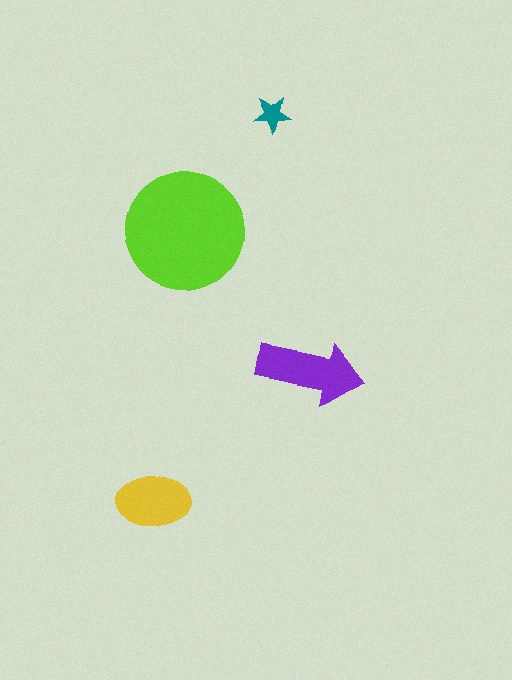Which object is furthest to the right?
The purple arrow is rightmost.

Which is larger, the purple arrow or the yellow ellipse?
The purple arrow.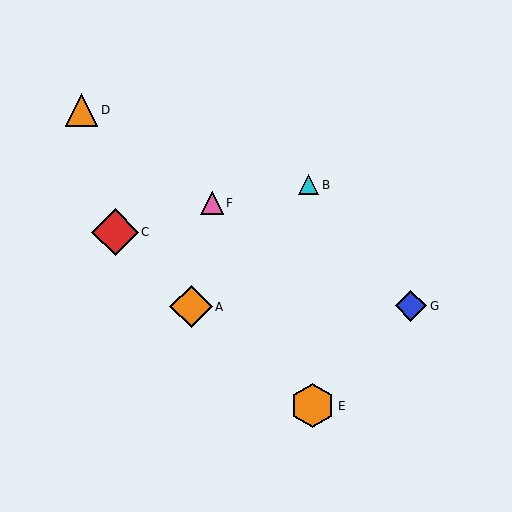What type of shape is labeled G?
Shape G is a blue diamond.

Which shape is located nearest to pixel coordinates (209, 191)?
The pink triangle (labeled F) at (212, 203) is nearest to that location.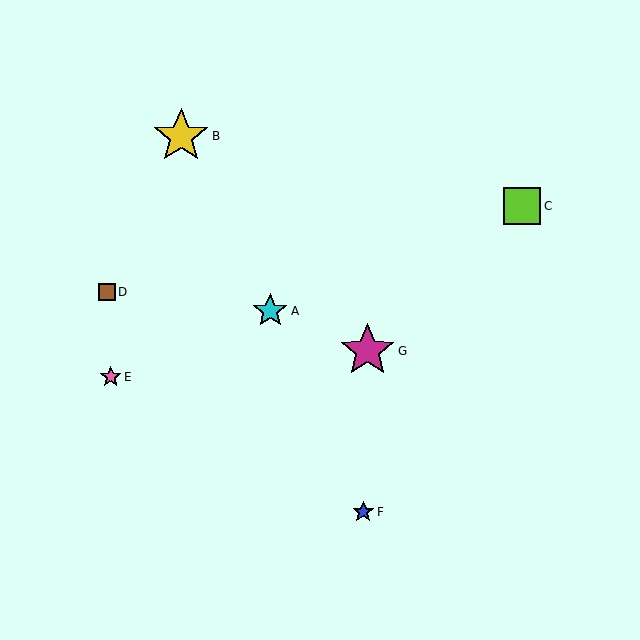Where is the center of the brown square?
The center of the brown square is at (107, 292).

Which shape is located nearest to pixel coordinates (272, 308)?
The cyan star (labeled A) at (270, 311) is nearest to that location.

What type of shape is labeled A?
Shape A is a cyan star.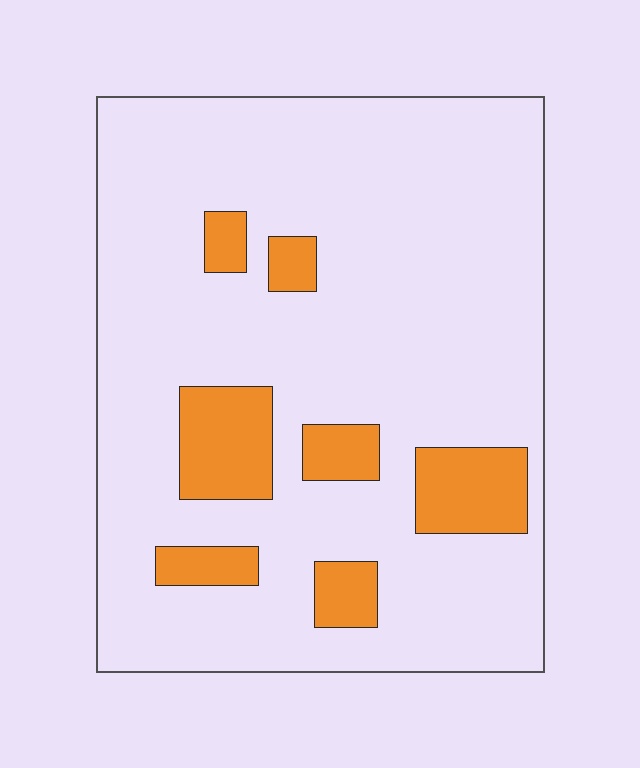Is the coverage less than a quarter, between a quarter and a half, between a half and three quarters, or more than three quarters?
Less than a quarter.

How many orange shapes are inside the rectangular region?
7.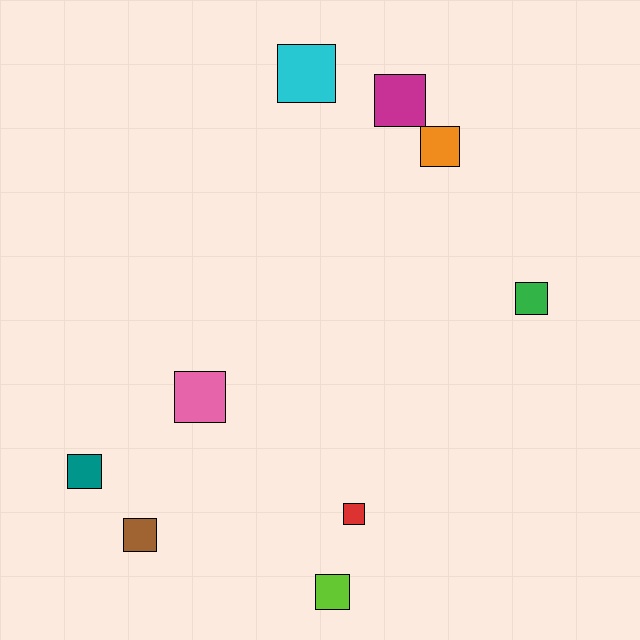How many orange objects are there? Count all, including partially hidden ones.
There is 1 orange object.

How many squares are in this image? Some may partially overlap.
There are 9 squares.